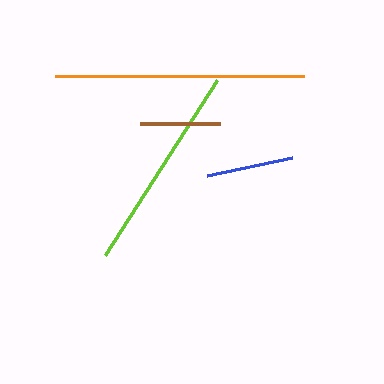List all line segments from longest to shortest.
From longest to shortest: orange, lime, blue, brown.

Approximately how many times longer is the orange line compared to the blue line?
The orange line is approximately 2.9 times the length of the blue line.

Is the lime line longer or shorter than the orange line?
The orange line is longer than the lime line.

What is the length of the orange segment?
The orange segment is approximately 248 pixels long.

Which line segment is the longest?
The orange line is the longest at approximately 248 pixels.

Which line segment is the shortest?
The brown line is the shortest at approximately 80 pixels.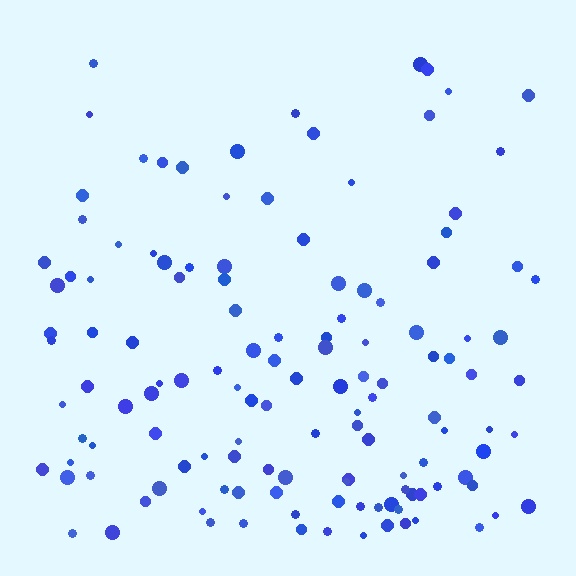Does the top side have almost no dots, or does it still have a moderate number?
Still a moderate number, just noticeably fewer than the bottom.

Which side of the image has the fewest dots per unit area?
The top.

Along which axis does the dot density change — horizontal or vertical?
Vertical.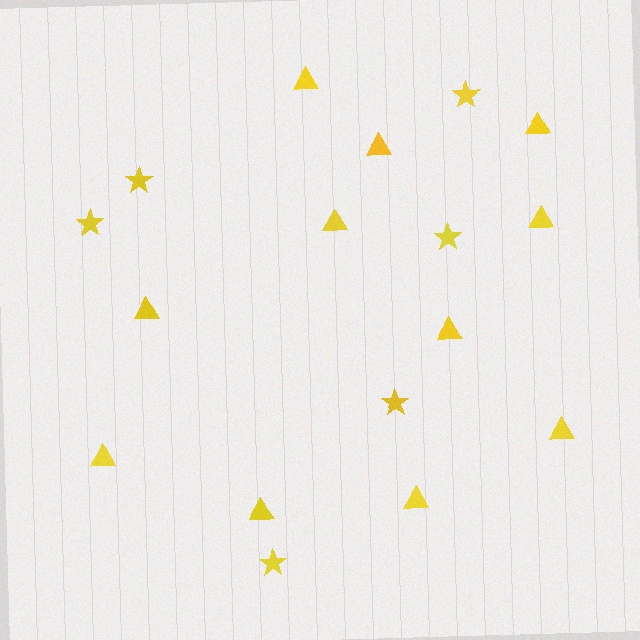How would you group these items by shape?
There are 2 groups: one group of triangles (11) and one group of stars (6).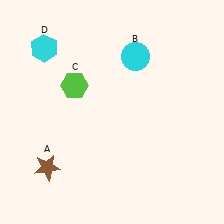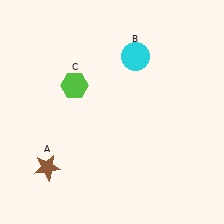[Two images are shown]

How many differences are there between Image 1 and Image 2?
There is 1 difference between the two images.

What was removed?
The cyan hexagon (D) was removed in Image 2.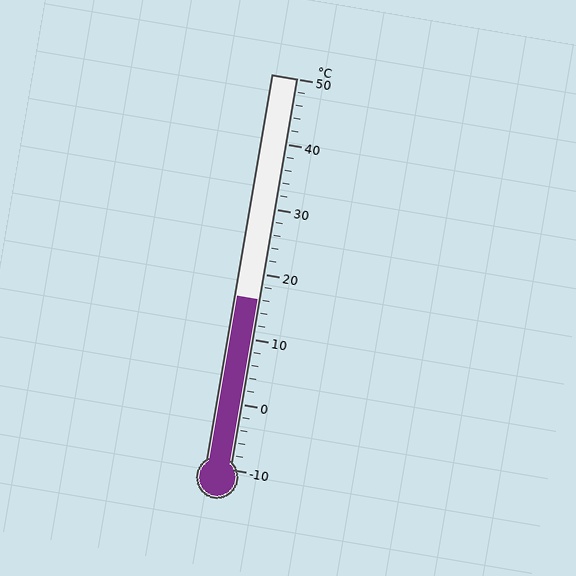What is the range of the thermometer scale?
The thermometer scale ranges from -10°C to 50°C.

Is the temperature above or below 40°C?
The temperature is below 40°C.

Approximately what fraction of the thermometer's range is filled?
The thermometer is filled to approximately 45% of its range.